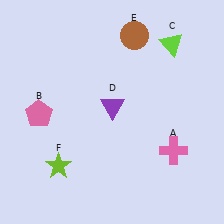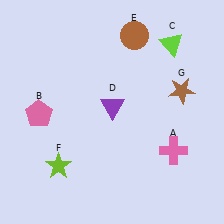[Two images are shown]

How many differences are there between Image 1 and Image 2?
There is 1 difference between the two images.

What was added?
A brown star (G) was added in Image 2.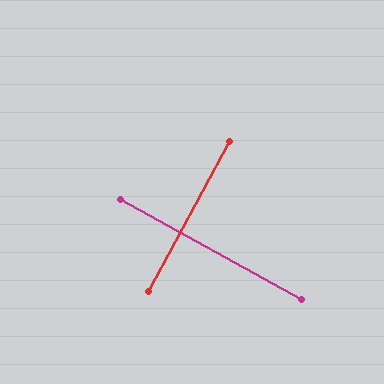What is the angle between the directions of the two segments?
Approximately 89 degrees.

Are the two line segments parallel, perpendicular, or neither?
Perpendicular — they meet at approximately 89°.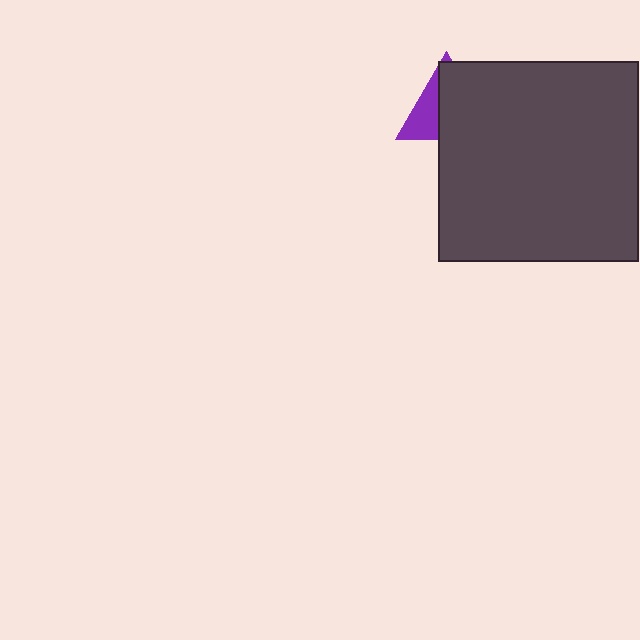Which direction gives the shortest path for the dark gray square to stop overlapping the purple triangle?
Moving right gives the shortest separation.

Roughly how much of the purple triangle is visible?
A small part of it is visible (roughly 36%).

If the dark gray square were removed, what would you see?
You would see the complete purple triangle.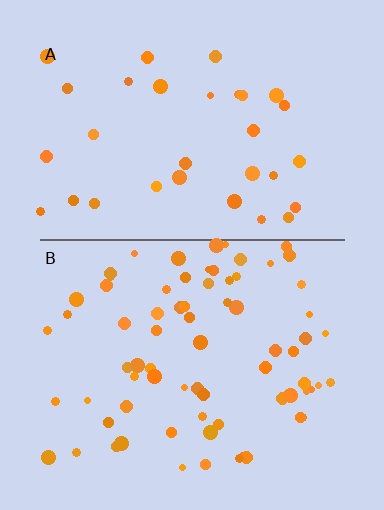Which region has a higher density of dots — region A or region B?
B (the bottom).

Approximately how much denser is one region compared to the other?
Approximately 2.3× — region B over region A.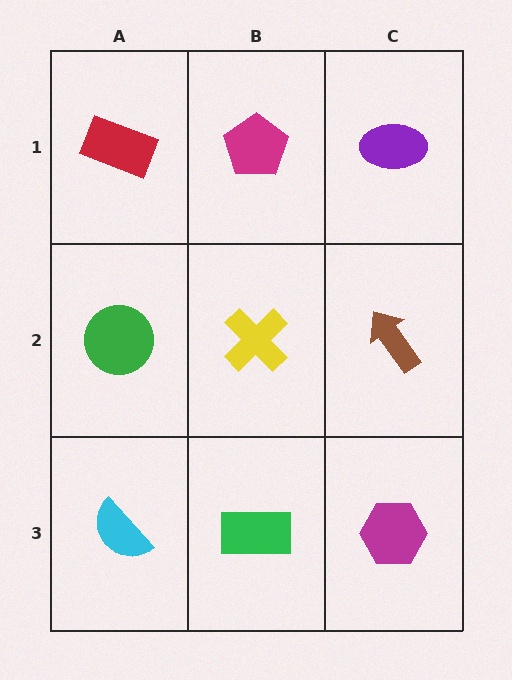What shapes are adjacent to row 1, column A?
A green circle (row 2, column A), a magenta pentagon (row 1, column B).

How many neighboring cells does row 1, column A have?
2.